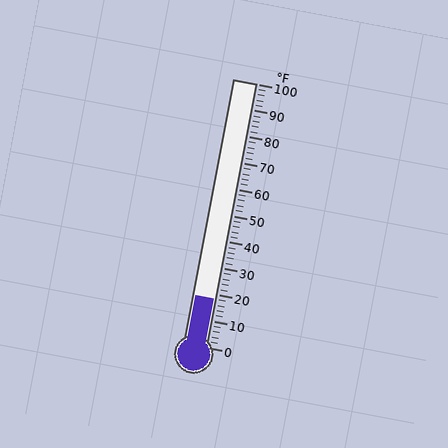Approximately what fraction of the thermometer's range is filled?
The thermometer is filled to approximately 20% of its range.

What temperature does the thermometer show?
The thermometer shows approximately 18°F.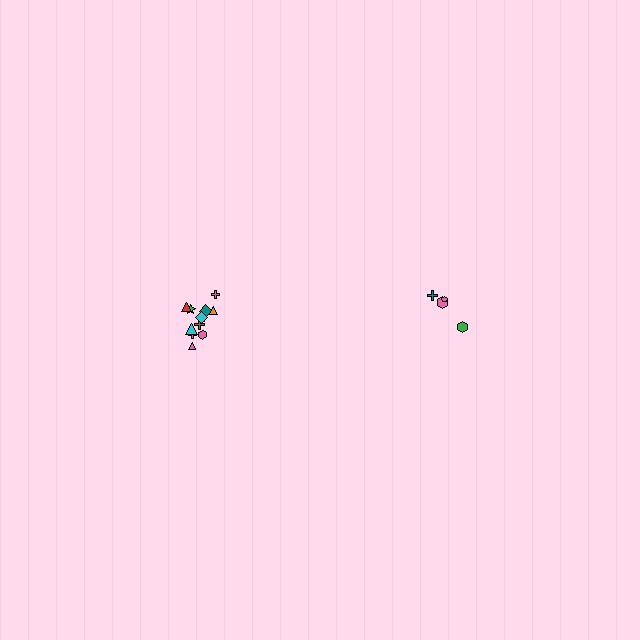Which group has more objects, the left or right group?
The left group.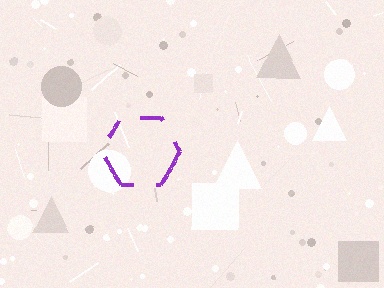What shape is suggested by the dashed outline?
The dashed outline suggests a hexagon.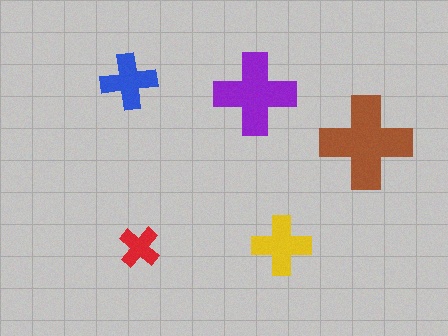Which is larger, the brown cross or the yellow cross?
The brown one.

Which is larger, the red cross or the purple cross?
The purple one.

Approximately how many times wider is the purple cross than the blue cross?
About 1.5 times wider.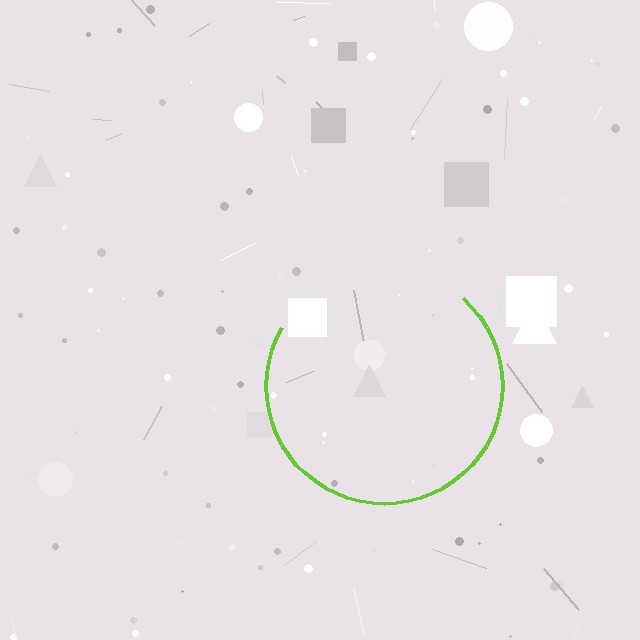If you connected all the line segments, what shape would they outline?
They would outline a circle.